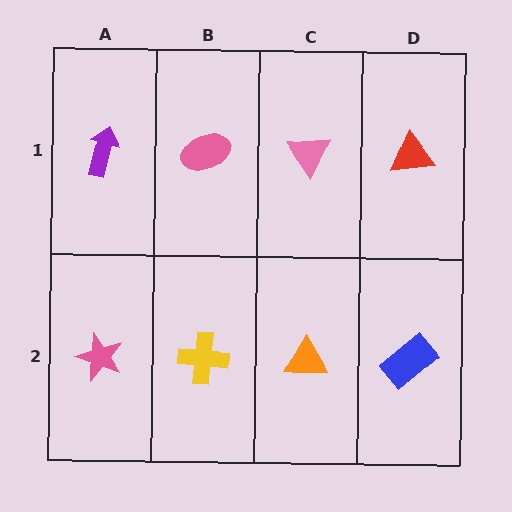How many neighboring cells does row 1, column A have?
2.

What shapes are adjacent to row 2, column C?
A pink triangle (row 1, column C), a yellow cross (row 2, column B), a blue rectangle (row 2, column D).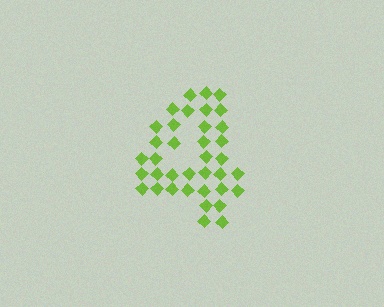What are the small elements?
The small elements are diamonds.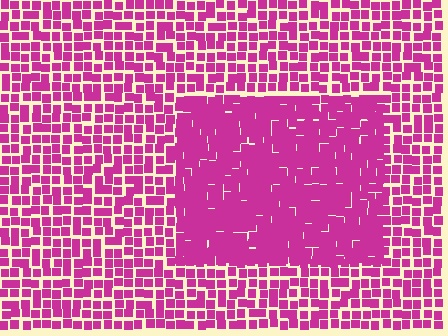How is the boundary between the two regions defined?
The boundary is defined by a change in element density (approximately 1.7x ratio). All elements are the same color, size, and shape.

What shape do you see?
I see a rectangle.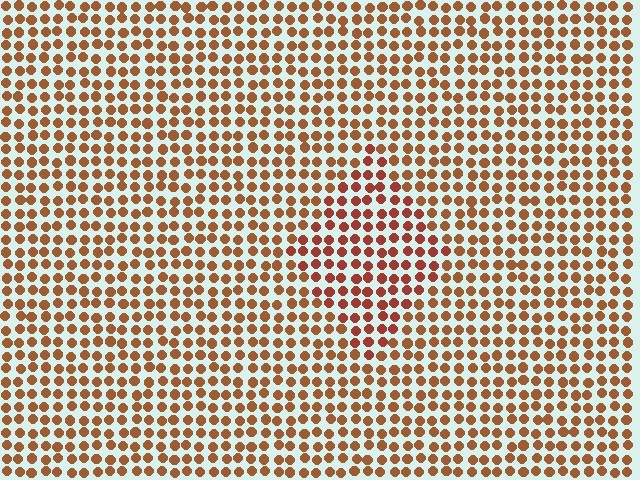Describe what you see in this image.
The image is filled with small brown elements in a uniform arrangement. A diamond-shaped region is visible where the elements are tinted to a slightly different hue, forming a subtle color boundary.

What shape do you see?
I see a diamond.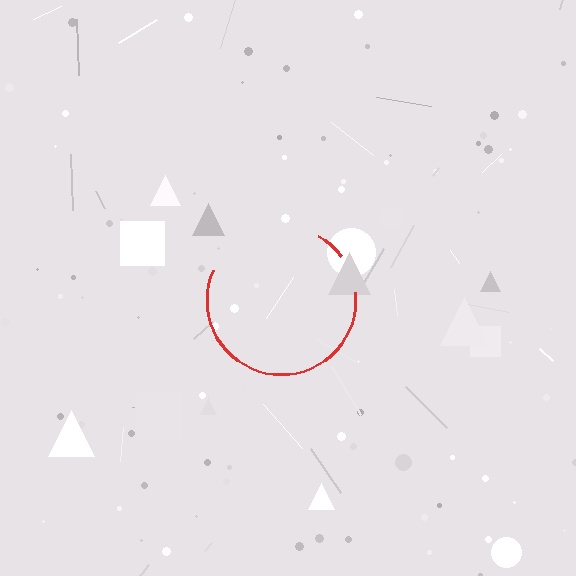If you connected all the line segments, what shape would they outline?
They would outline a circle.